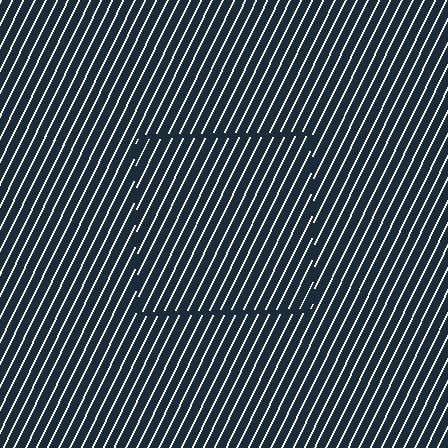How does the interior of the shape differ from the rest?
The interior of the shape contains the same grating, shifted by half a period — the contour is defined by the phase discontinuity where line-ends from the inner and outer gratings abut.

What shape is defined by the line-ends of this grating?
An illusory square. The interior of the shape contains the same grating, shifted by half a period — the contour is defined by the phase discontinuity where line-ends from the inner and outer gratings abut.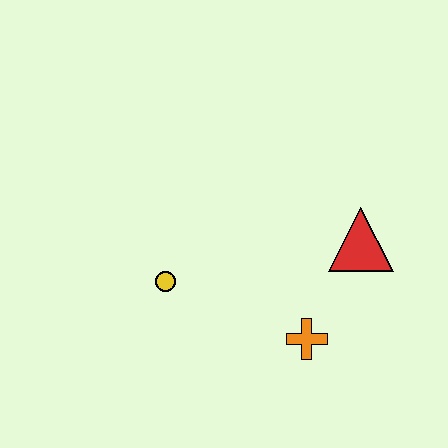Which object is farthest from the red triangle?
The yellow circle is farthest from the red triangle.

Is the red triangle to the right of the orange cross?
Yes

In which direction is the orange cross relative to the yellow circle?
The orange cross is to the right of the yellow circle.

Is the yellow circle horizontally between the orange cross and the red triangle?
No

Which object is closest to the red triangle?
The orange cross is closest to the red triangle.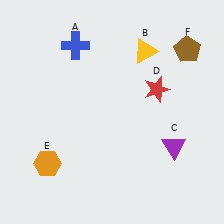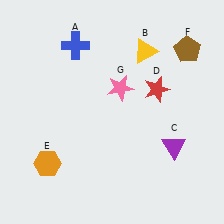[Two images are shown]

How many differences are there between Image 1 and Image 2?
There is 1 difference between the two images.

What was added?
A pink star (G) was added in Image 2.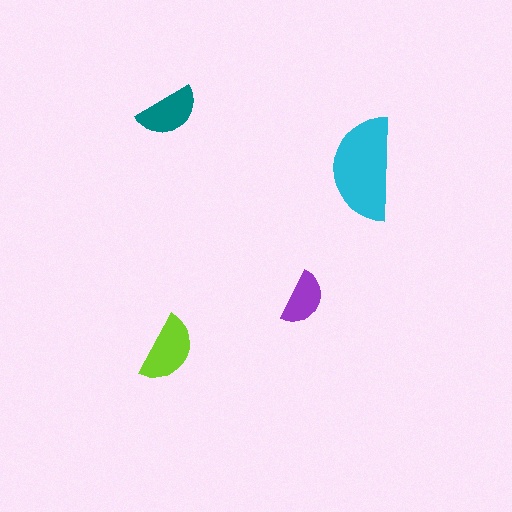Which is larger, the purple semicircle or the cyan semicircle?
The cyan one.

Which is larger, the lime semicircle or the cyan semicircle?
The cyan one.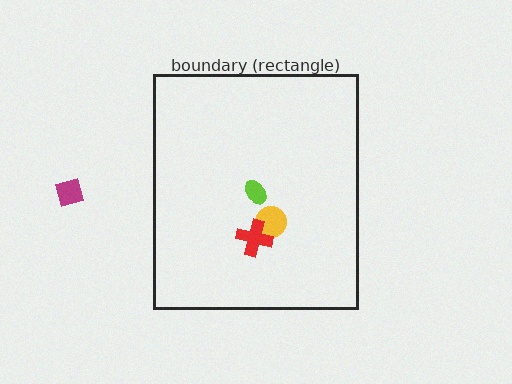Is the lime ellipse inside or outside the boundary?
Inside.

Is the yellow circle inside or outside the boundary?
Inside.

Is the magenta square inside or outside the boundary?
Outside.